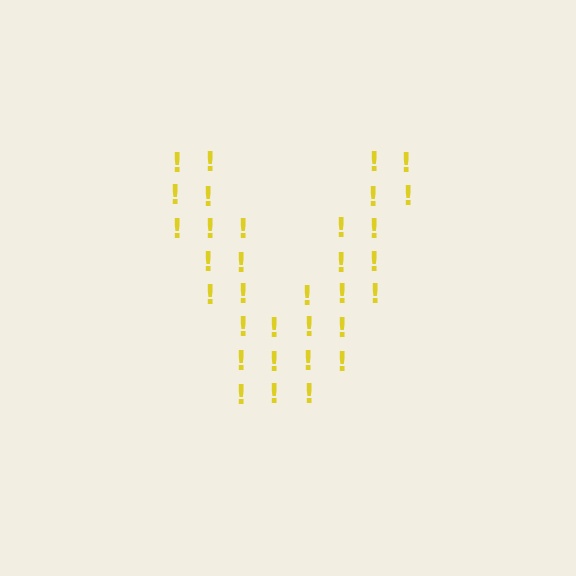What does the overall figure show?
The overall figure shows the letter V.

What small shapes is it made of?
It is made of small exclamation marks.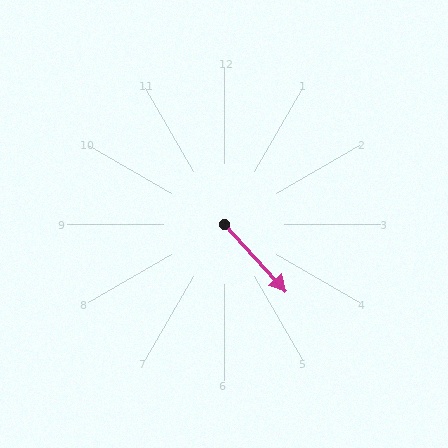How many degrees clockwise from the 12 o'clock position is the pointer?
Approximately 138 degrees.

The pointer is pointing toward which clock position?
Roughly 5 o'clock.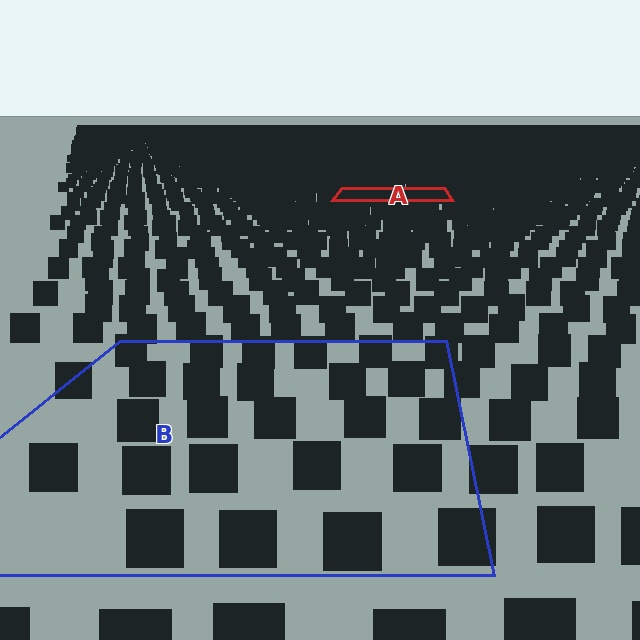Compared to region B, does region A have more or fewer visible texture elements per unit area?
Region A has more texture elements per unit area — they are packed more densely because it is farther away.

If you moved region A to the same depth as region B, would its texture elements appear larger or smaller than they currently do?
They would appear larger. At a closer depth, the same texture elements are projected at a bigger on-screen size.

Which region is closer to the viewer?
Region B is closer. The texture elements there are larger and more spread out.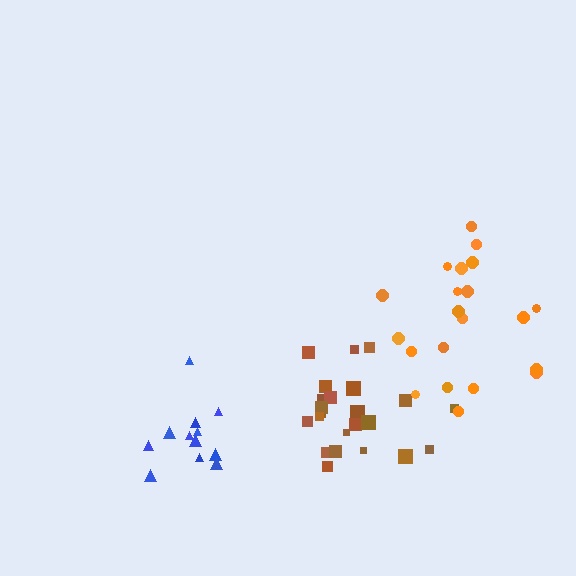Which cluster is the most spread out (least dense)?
Orange.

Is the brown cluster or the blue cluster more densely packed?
Blue.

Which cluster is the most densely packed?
Blue.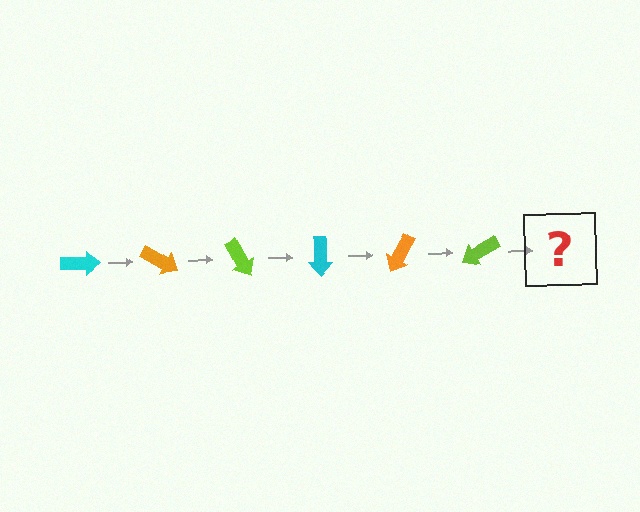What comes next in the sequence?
The next element should be a cyan arrow, rotated 180 degrees from the start.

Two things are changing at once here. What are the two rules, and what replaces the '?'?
The two rules are that it rotates 30 degrees each step and the color cycles through cyan, orange, and lime. The '?' should be a cyan arrow, rotated 180 degrees from the start.